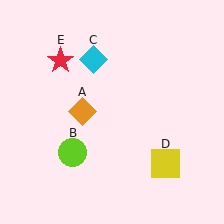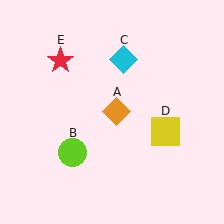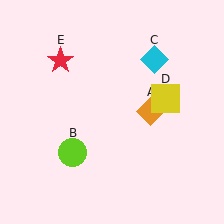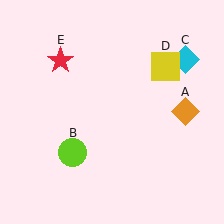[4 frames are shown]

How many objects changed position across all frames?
3 objects changed position: orange diamond (object A), cyan diamond (object C), yellow square (object D).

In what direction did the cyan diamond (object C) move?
The cyan diamond (object C) moved right.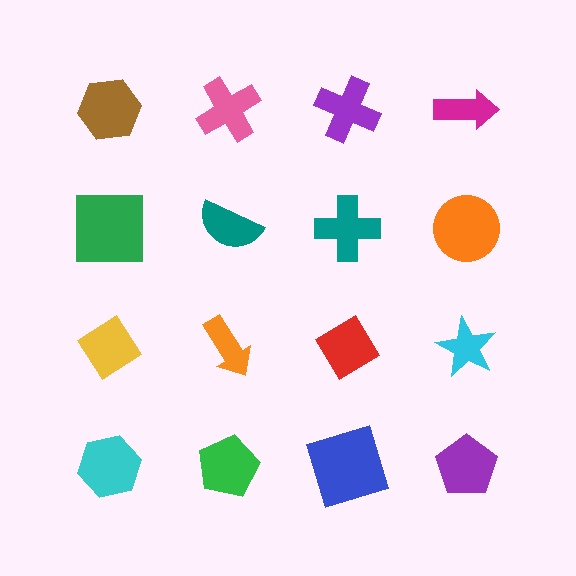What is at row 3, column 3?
A red diamond.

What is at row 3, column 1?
A yellow diamond.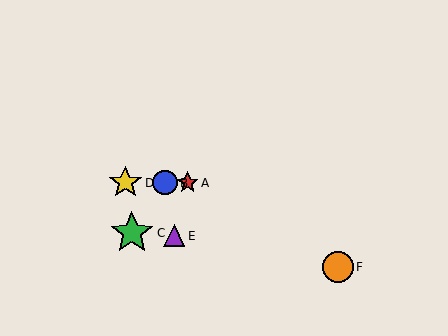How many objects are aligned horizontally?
3 objects (A, B, D) are aligned horizontally.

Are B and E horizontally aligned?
No, B is at y≈183 and E is at y≈236.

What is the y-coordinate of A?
Object A is at y≈183.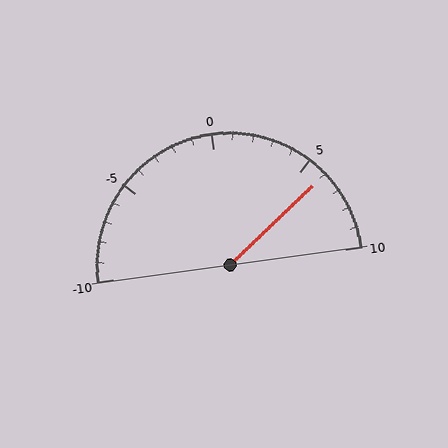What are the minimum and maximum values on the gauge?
The gauge ranges from -10 to 10.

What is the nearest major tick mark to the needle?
The nearest major tick mark is 5.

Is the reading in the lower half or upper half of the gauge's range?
The reading is in the upper half of the range (-10 to 10).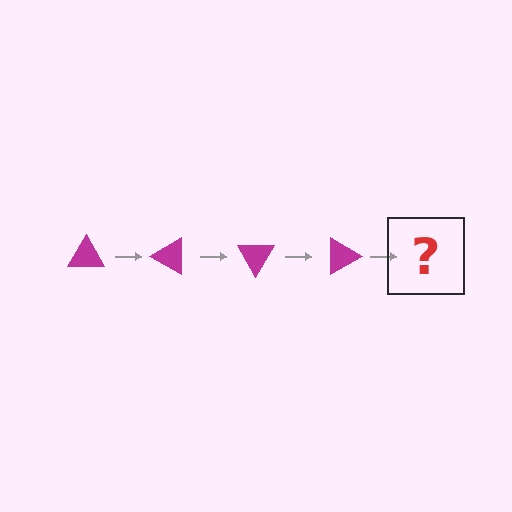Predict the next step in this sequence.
The next step is a magenta triangle rotated 120 degrees.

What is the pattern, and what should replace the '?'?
The pattern is that the triangle rotates 30 degrees each step. The '?' should be a magenta triangle rotated 120 degrees.